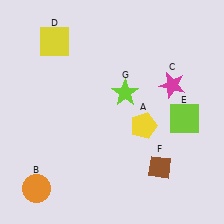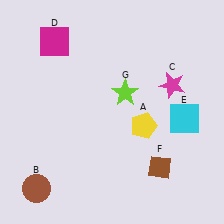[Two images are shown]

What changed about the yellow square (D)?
In Image 1, D is yellow. In Image 2, it changed to magenta.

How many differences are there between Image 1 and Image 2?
There are 3 differences between the two images.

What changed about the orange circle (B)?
In Image 1, B is orange. In Image 2, it changed to brown.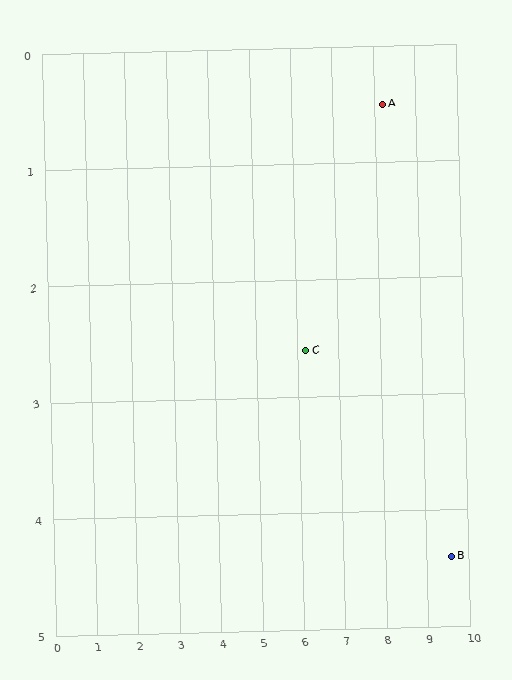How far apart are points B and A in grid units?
Points B and A are about 4.1 grid units apart.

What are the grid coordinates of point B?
Point B is at approximately (9.6, 4.4).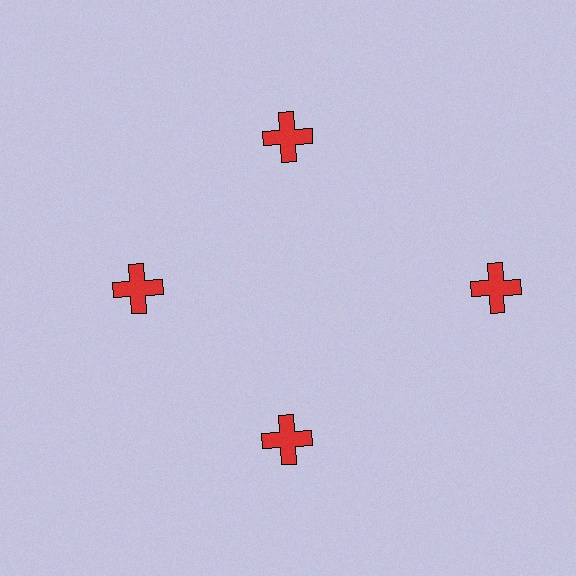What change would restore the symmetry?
The symmetry would be restored by moving it inward, back onto the ring so that all 4 crosses sit at equal angles and equal distance from the center.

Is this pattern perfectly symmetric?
No. The 4 red crosses are arranged in a ring, but one element near the 3 o'clock position is pushed outward from the center, breaking the 4-fold rotational symmetry.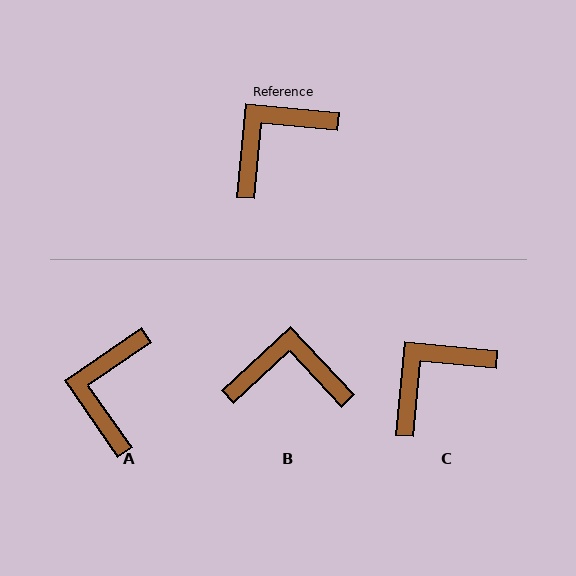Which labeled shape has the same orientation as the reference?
C.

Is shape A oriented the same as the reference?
No, it is off by about 40 degrees.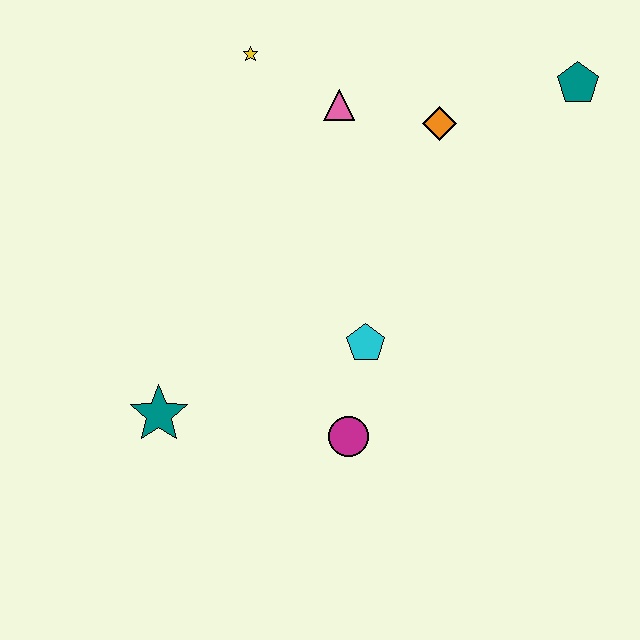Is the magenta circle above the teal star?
No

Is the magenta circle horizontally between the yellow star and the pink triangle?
No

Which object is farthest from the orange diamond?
The teal star is farthest from the orange diamond.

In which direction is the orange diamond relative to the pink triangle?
The orange diamond is to the right of the pink triangle.